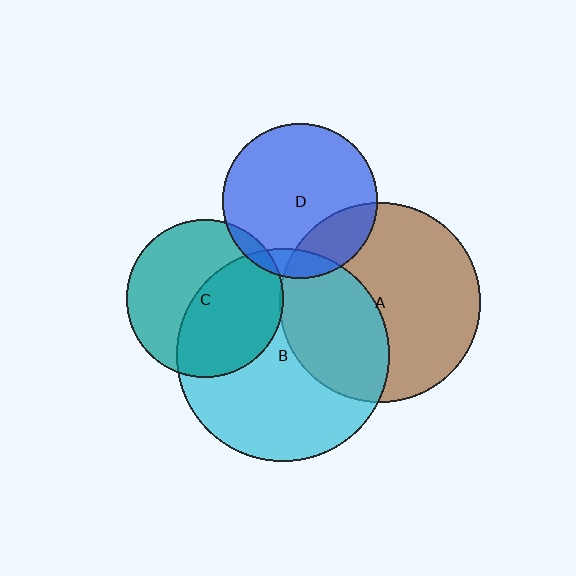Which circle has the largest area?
Circle B (cyan).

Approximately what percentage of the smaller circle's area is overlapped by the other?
Approximately 10%.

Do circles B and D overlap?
Yes.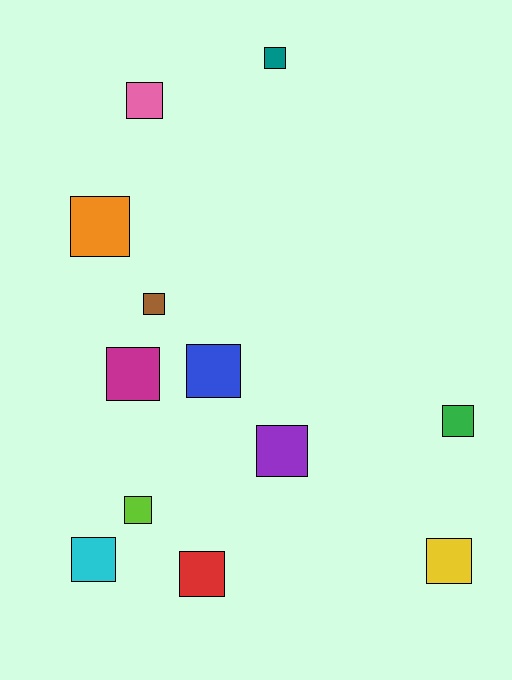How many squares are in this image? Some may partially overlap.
There are 12 squares.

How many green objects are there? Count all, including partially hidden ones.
There is 1 green object.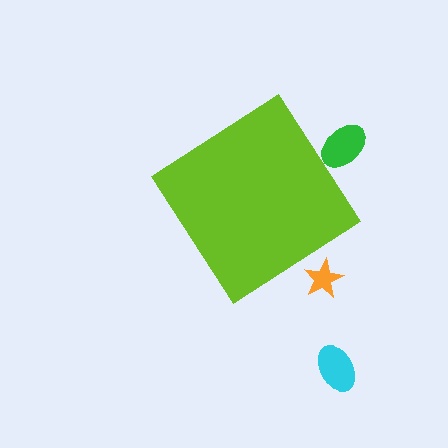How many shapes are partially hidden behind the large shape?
2 shapes are partially hidden.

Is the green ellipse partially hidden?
Yes, the green ellipse is partially hidden behind the lime diamond.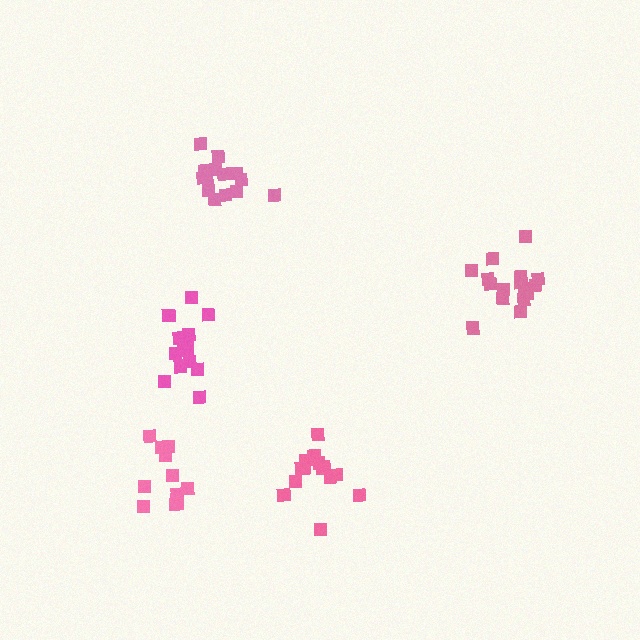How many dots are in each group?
Group 1: 15 dots, Group 2: 14 dots, Group 3: 12 dots, Group 4: 15 dots, Group 5: 16 dots (72 total).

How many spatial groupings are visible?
There are 5 spatial groupings.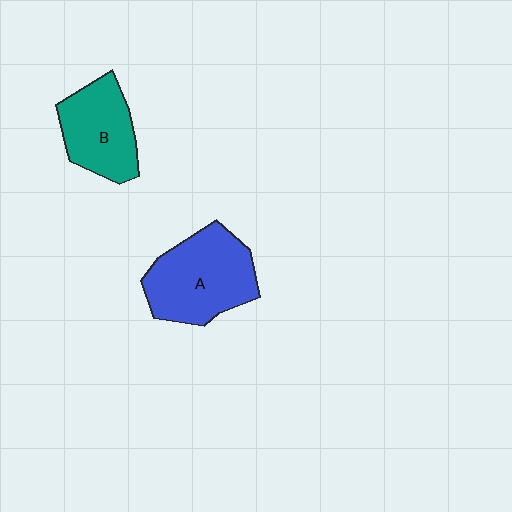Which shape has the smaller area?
Shape B (teal).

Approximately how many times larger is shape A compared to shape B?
Approximately 1.3 times.